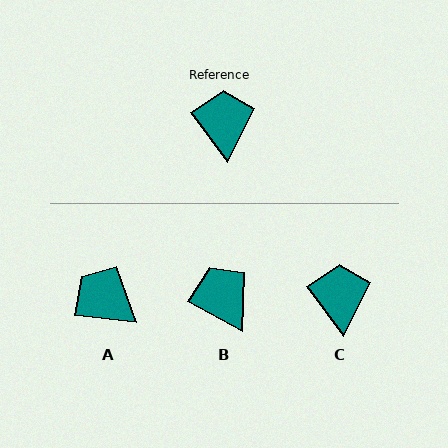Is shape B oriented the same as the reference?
No, it is off by about 24 degrees.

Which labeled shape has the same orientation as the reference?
C.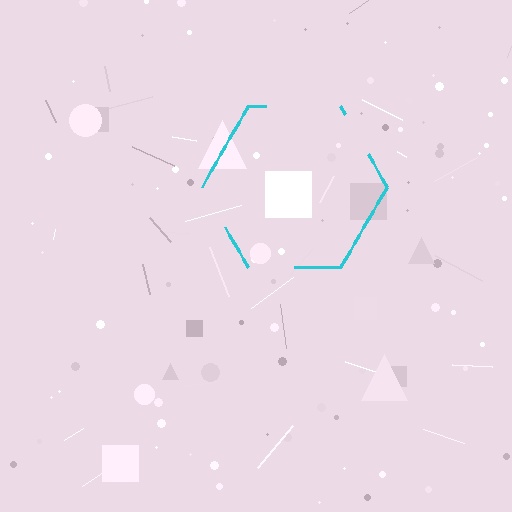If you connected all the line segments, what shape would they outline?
They would outline a hexagon.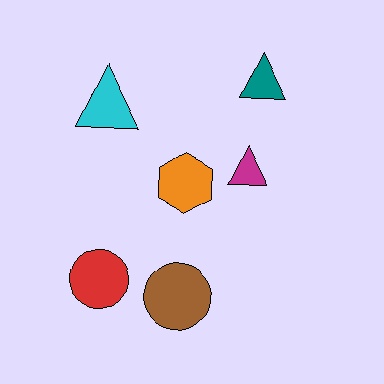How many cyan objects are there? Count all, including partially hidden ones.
There is 1 cyan object.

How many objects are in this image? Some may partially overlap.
There are 6 objects.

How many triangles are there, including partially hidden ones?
There are 3 triangles.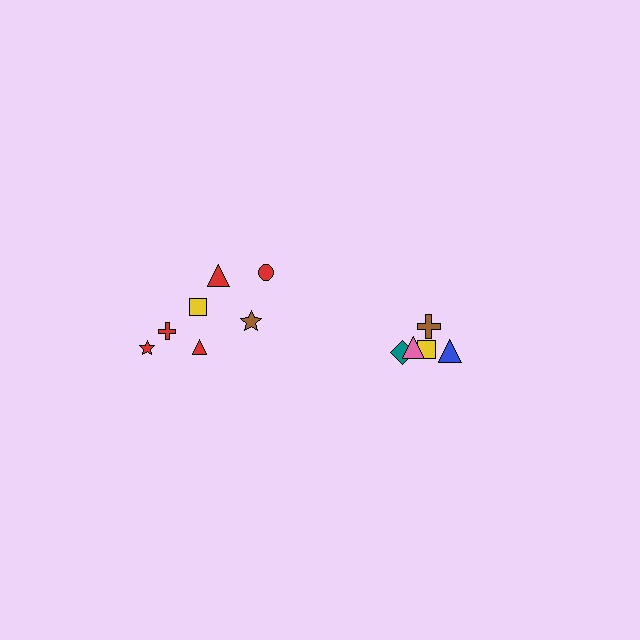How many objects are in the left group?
There are 7 objects.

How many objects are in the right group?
There are 5 objects.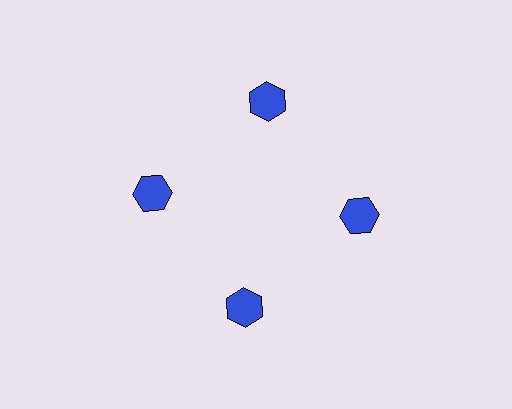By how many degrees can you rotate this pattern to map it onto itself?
The pattern maps onto itself every 90 degrees of rotation.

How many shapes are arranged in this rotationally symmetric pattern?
There are 4 shapes, arranged in 4 groups of 1.